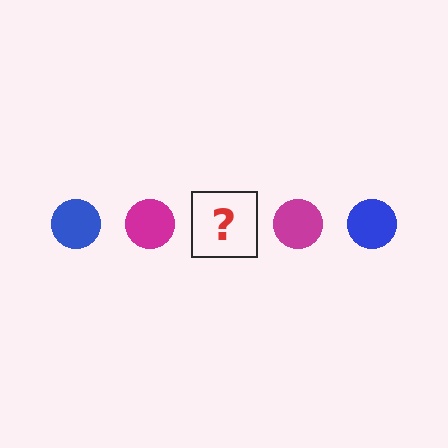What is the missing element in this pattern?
The missing element is a blue circle.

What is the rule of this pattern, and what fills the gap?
The rule is that the pattern cycles through blue, magenta circles. The gap should be filled with a blue circle.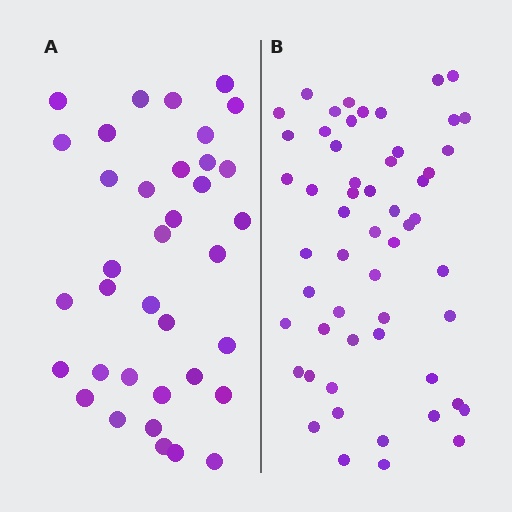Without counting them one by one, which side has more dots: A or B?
Region B (the right region) has more dots.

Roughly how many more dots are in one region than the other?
Region B has approximately 20 more dots than region A.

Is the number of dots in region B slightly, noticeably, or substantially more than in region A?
Region B has substantially more. The ratio is roughly 1.5 to 1.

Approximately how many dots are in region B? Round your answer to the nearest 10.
About 60 dots. (The exact count is 55, which rounds to 60.)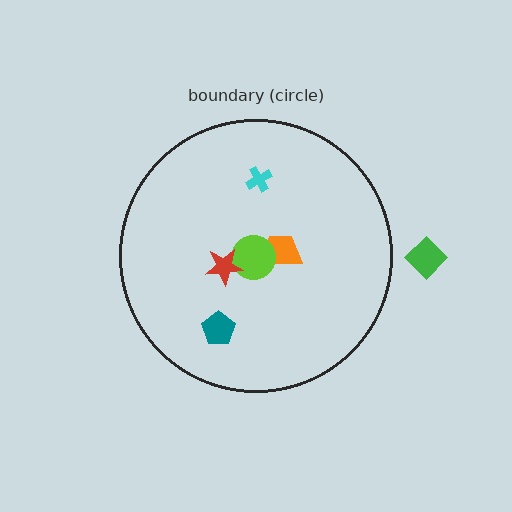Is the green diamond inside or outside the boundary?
Outside.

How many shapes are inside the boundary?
5 inside, 1 outside.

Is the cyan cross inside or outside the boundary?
Inside.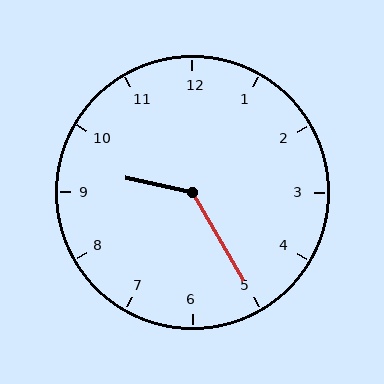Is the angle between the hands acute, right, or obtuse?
It is obtuse.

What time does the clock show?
9:25.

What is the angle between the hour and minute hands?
Approximately 132 degrees.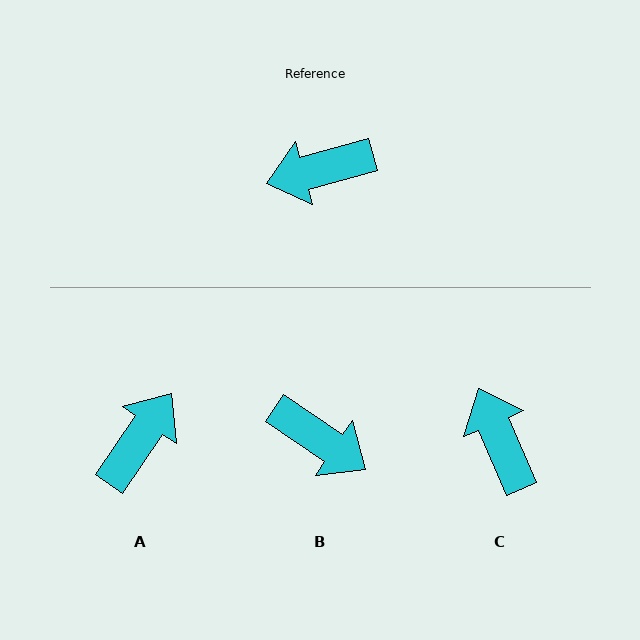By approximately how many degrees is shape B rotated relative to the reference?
Approximately 131 degrees counter-clockwise.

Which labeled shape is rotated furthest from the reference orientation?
A, about 140 degrees away.